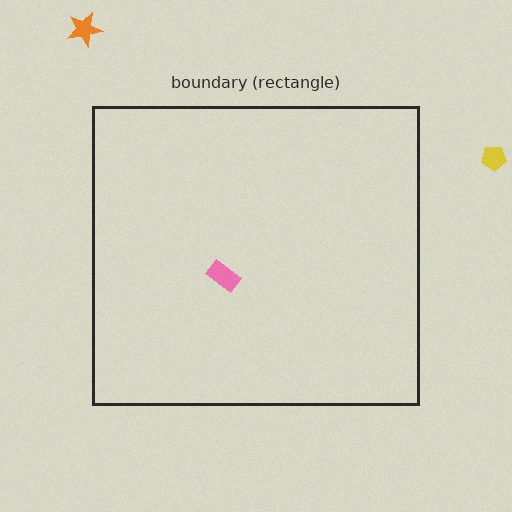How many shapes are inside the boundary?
1 inside, 2 outside.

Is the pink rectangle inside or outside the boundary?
Inside.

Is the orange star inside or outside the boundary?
Outside.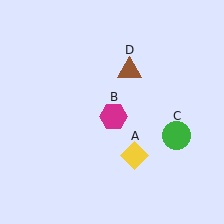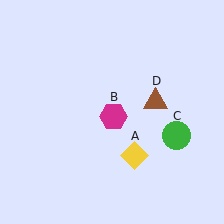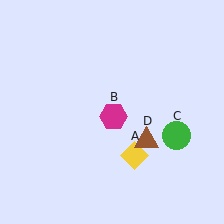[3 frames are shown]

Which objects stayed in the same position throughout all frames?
Yellow diamond (object A) and magenta hexagon (object B) and green circle (object C) remained stationary.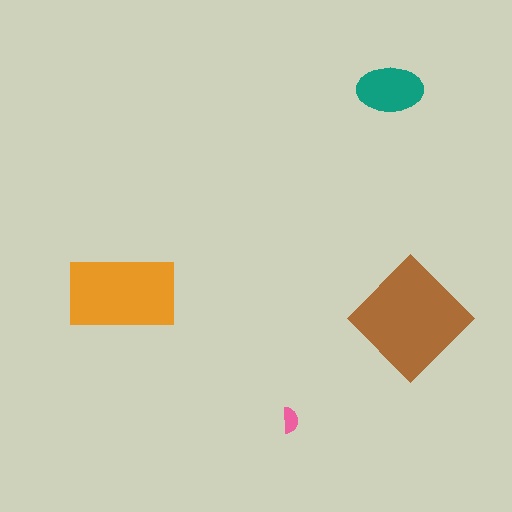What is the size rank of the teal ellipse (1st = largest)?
3rd.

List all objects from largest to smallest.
The brown diamond, the orange rectangle, the teal ellipse, the pink semicircle.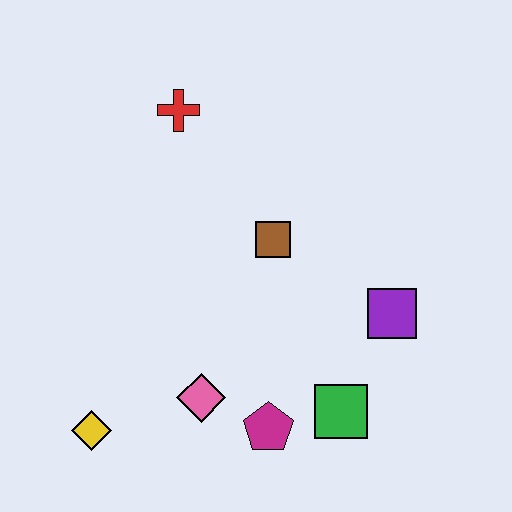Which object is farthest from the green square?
The red cross is farthest from the green square.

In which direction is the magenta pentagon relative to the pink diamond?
The magenta pentagon is to the right of the pink diamond.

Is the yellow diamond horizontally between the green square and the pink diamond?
No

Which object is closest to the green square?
The magenta pentagon is closest to the green square.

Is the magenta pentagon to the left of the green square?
Yes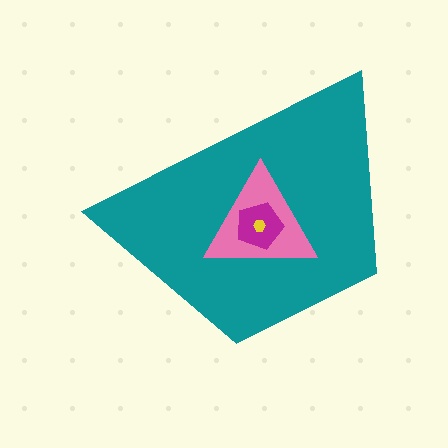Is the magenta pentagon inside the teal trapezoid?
Yes.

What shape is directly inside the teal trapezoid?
The pink triangle.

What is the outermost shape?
The teal trapezoid.